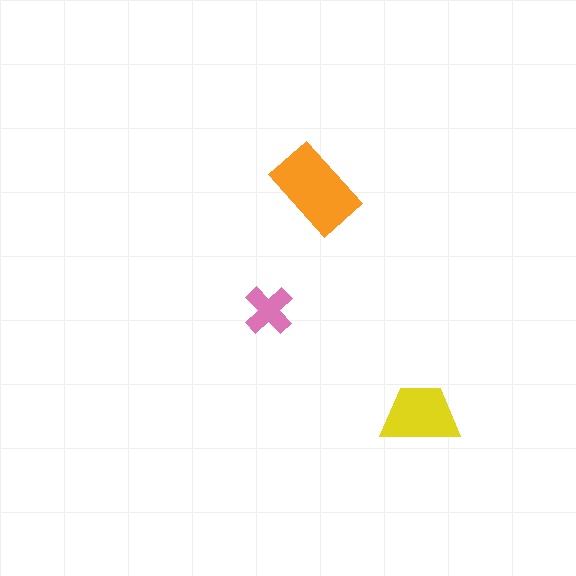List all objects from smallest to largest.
The pink cross, the yellow trapezoid, the orange rectangle.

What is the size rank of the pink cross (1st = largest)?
3rd.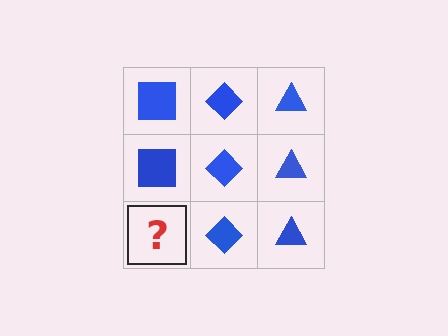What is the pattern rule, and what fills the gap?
The rule is that each column has a consistent shape. The gap should be filled with a blue square.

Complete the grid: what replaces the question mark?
The question mark should be replaced with a blue square.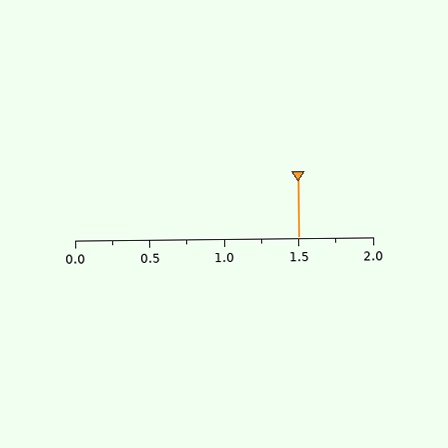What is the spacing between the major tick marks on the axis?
The major ticks are spaced 0.5 apart.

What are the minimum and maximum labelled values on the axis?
The axis runs from 0.0 to 2.0.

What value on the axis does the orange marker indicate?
The marker indicates approximately 1.5.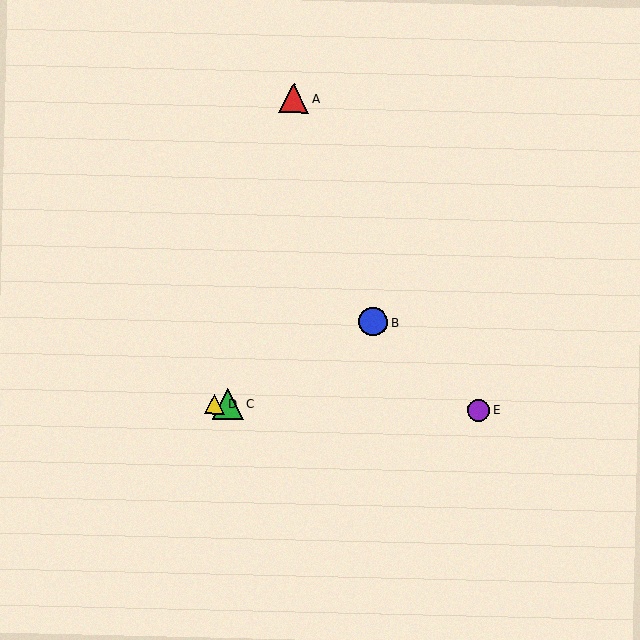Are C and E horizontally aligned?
Yes, both are at y≈404.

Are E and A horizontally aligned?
No, E is at y≈410 and A is at y≈98.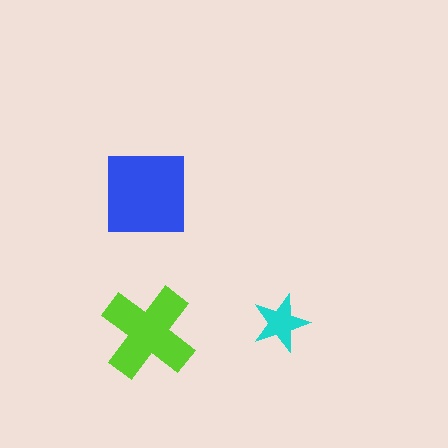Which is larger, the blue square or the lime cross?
The blue square.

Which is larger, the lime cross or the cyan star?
The lime cross.